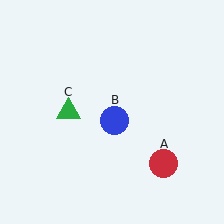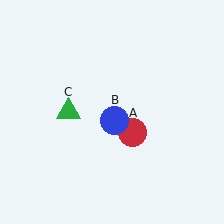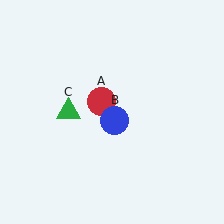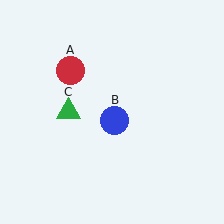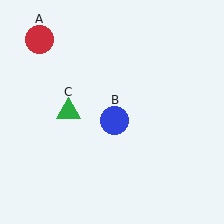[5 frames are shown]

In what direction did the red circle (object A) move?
The red circle (object A) moved up and to the left.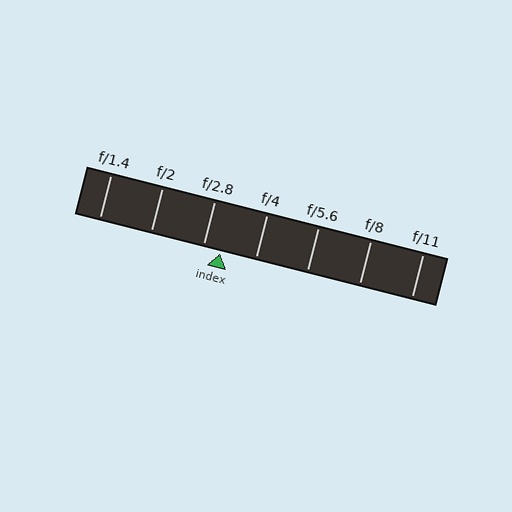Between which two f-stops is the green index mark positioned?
The index mark is between f/2.8 and f/4.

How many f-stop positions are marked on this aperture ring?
There are 7 f-stop positions marked.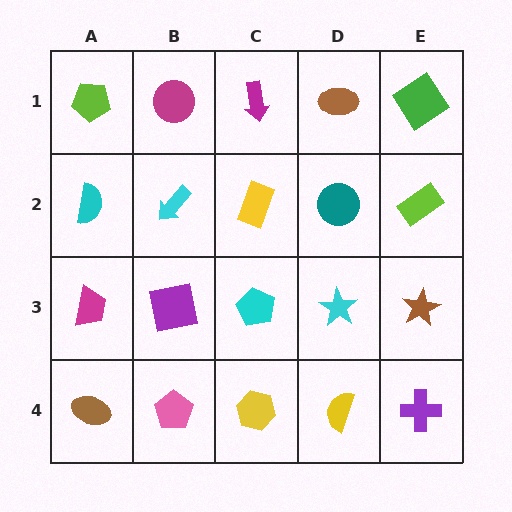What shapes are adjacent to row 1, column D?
A teal circle (row 2, column D), a magenta arrow (row 1, column C), a green diamond (row 1, column E).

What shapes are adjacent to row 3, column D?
A teal circle (row 2, column D), a yellow semicircle (row 4, column D), a cyan pentagon (row 3, column C), a brown star (row 3, column E).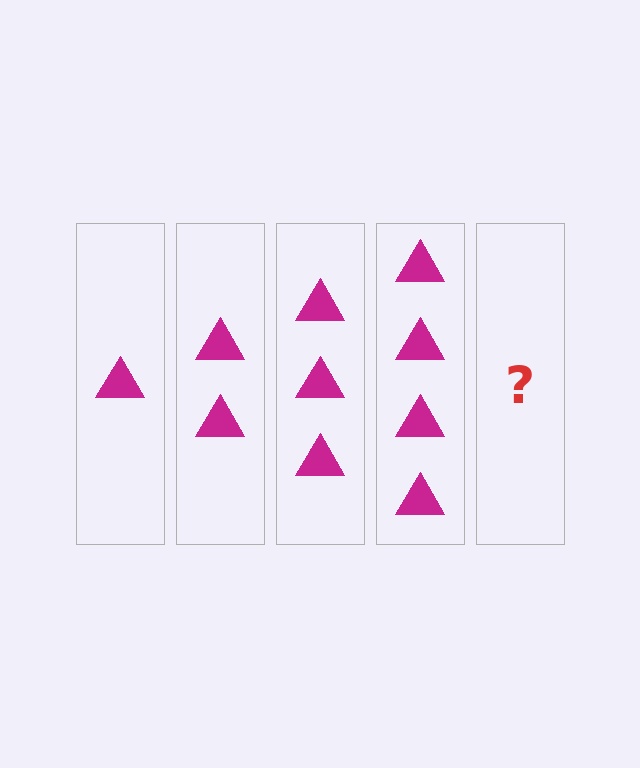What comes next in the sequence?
The next element should be 5 triangles.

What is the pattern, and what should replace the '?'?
The pattern is that each step adds one more triangle. The '?' should be 5 triangles.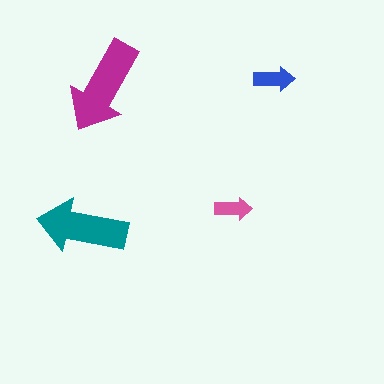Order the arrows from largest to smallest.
the magenta one, the teal one, the blue one, the pink one.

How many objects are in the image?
There are 4 objects in the image.